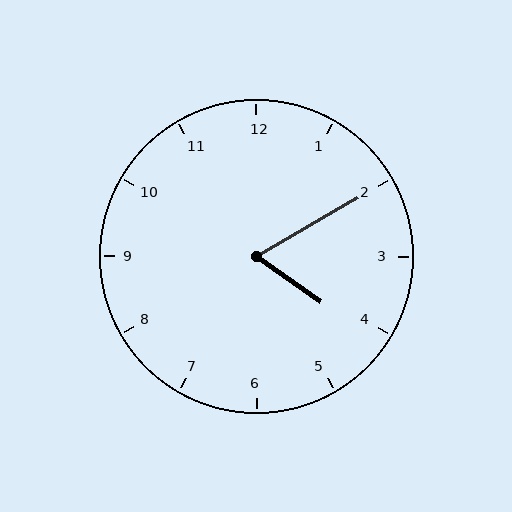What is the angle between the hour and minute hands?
Approximately 65 degrees.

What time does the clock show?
4:10.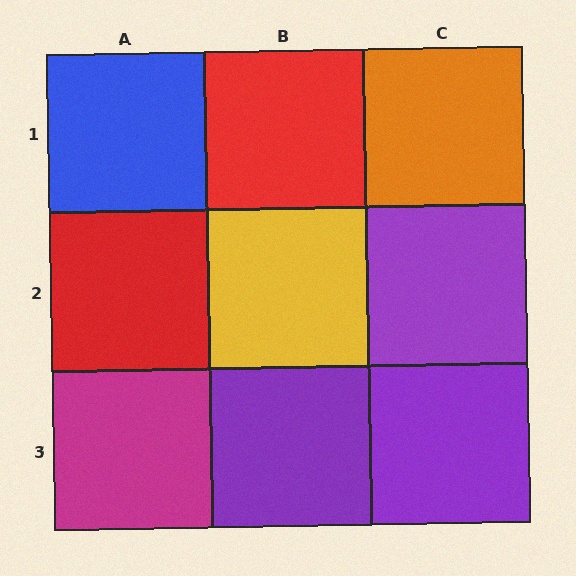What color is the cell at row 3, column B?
Purple.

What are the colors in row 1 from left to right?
Blue, red, orange.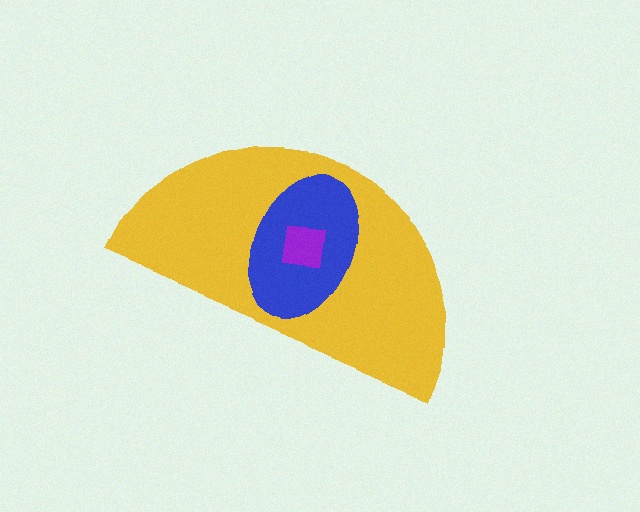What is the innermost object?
The purple square.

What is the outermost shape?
The yellow semicircle.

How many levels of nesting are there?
3.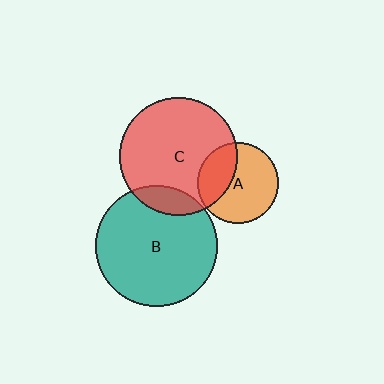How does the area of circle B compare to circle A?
Approximately 2.3 times.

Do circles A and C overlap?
Yes.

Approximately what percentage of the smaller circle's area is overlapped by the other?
Approximately 35%.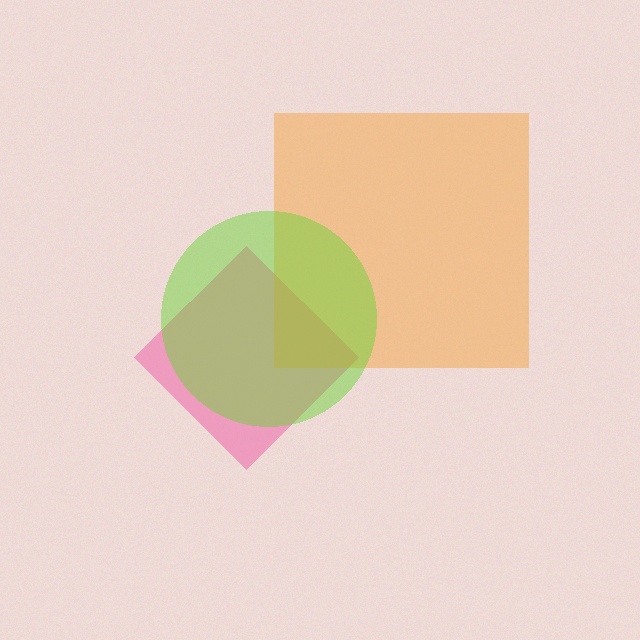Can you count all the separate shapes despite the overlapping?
Yes, there are 3 separate shapes.